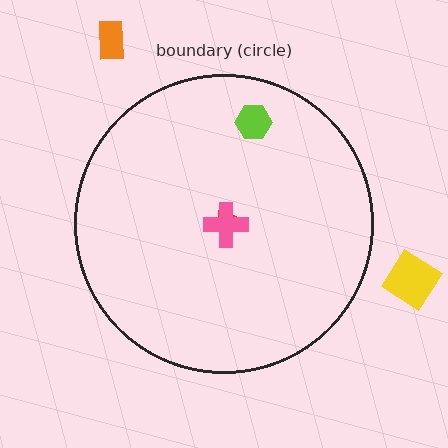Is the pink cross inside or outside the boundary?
Inside.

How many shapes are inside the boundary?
3 inside, 2 outside.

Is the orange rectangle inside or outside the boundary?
Outside.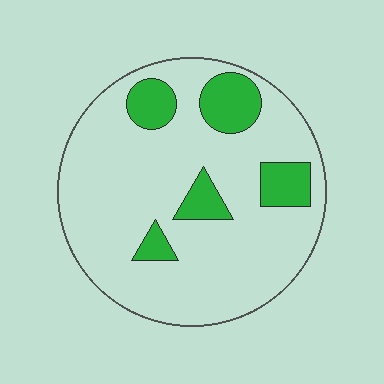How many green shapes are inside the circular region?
5.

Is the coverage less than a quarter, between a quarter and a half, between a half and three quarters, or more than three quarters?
Less than a quarter.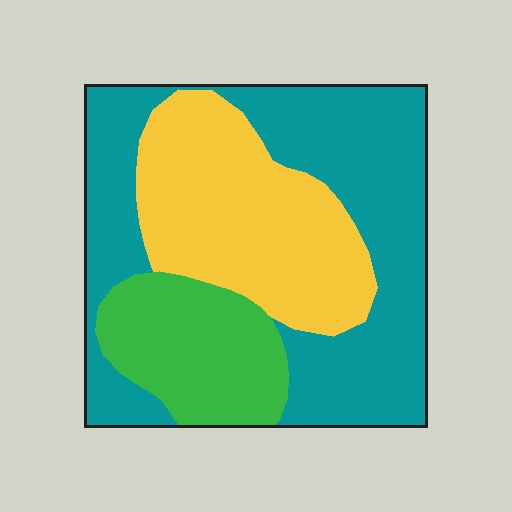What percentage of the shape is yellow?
Yellow covers 31% of the shape.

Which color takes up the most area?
Teal, at roughly 50%.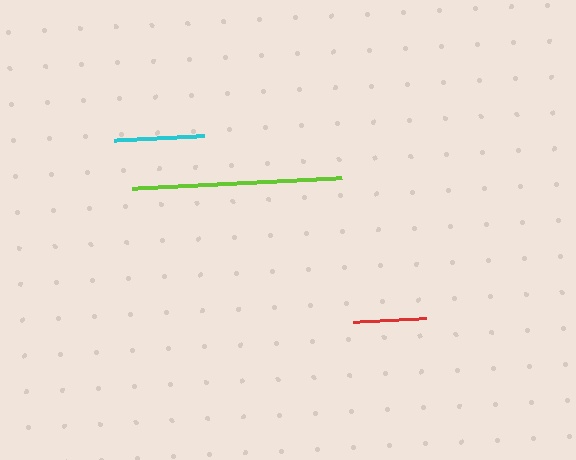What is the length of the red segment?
The red segment is approximately 72 pixels long.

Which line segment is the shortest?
The red line is the shortest at approximately 72 pixels.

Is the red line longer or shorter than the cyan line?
The cyan line is longer than the red line.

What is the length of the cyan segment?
The cyan segment is approximately 90 pixels long.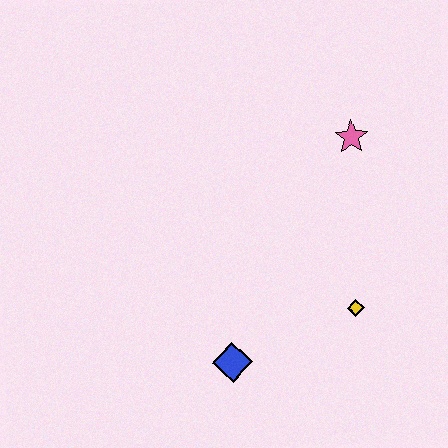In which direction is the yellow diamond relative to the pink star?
The yellow diamond is below the pink star.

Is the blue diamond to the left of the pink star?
Yes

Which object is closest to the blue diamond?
The yellow diamond is closest to the blue diamond.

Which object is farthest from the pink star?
The blue diamond is farthest from the pink star.